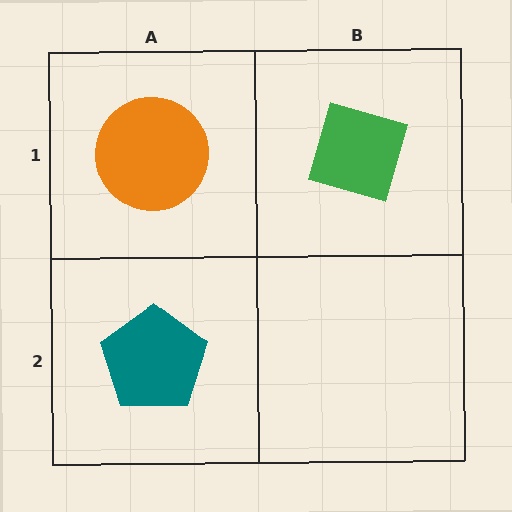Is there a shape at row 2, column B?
No, that cell is empty.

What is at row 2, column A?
A teal pentagon.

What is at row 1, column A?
An orange circle.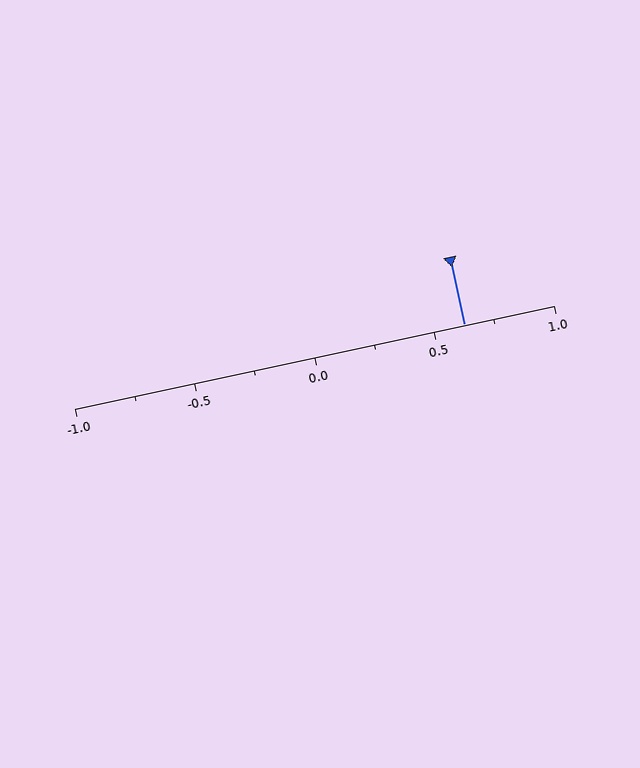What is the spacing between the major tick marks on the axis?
The major ticks are spaced 0.5 apart.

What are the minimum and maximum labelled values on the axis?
The axis runs from -1.0 to 1.0.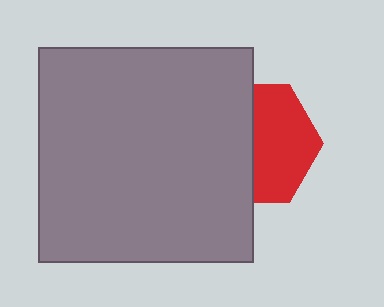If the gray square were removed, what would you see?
You would see the complete red hexagon.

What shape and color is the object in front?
The object in front is a gray square.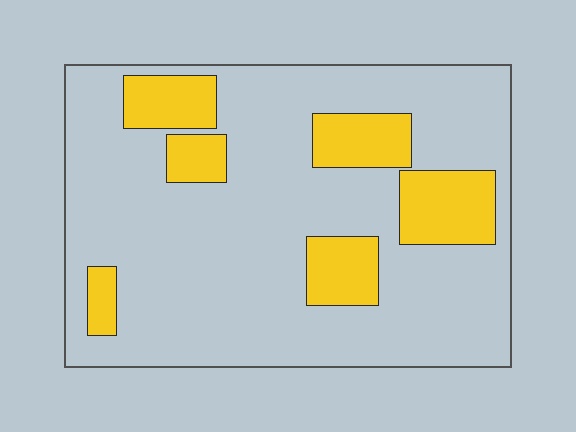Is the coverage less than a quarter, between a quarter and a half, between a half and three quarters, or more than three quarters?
Less than a quarter.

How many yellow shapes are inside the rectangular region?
6.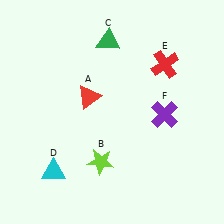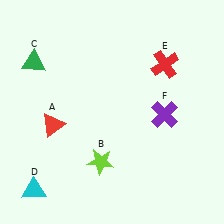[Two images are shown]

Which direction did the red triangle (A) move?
The red triangle (A) moved left.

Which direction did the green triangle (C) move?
The green triangle (C) moved left.